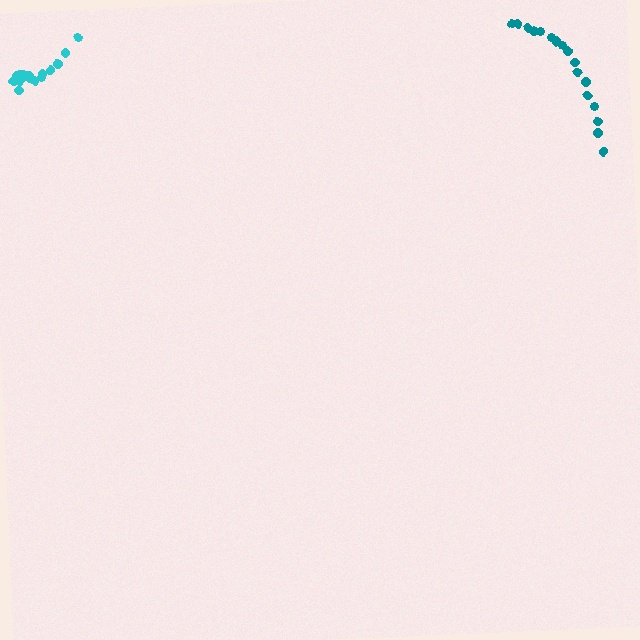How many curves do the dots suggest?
There are 2 distinct paths.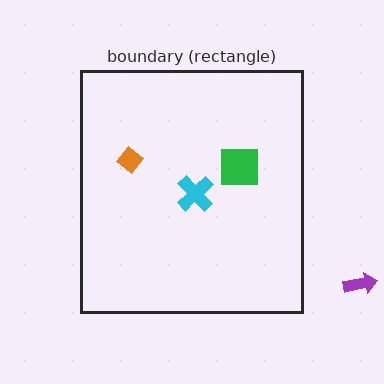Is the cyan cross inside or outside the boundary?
Inside.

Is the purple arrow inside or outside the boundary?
Outside.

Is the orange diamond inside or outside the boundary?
Inside.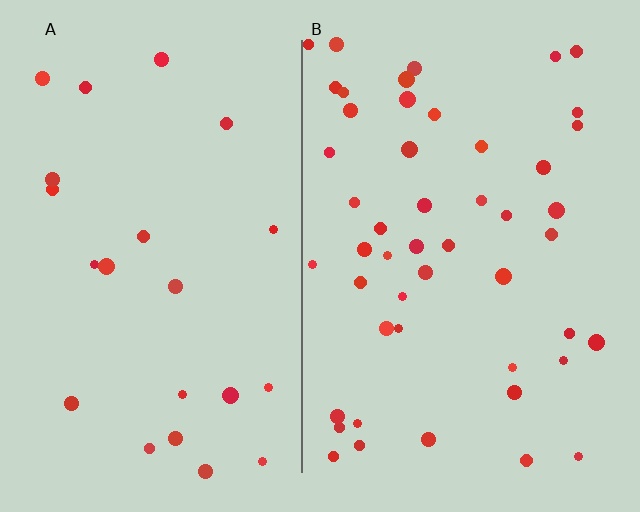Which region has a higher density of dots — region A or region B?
B (the right).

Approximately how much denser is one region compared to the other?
Approximately 2.3× — region B over region A.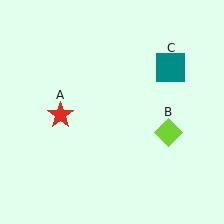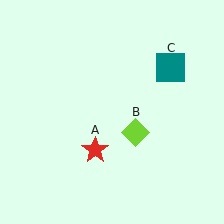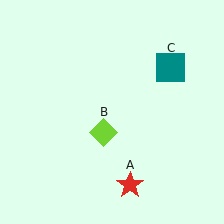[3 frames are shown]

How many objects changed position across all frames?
2 objects changed position: red star (object A), lime diamond (object B).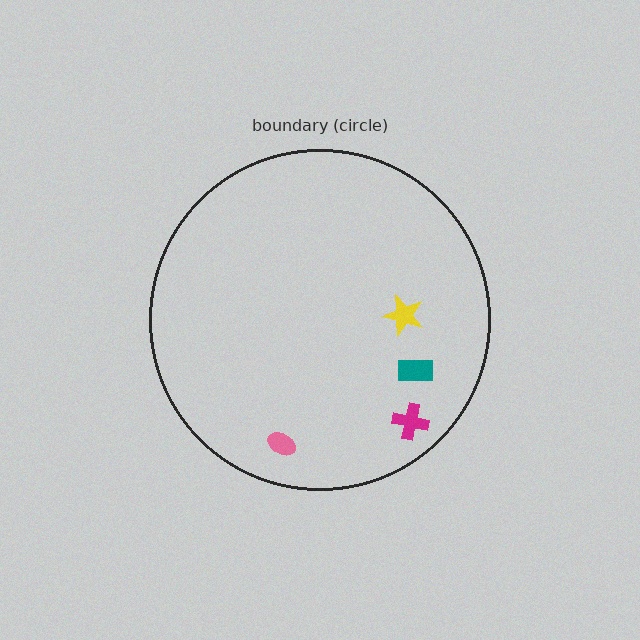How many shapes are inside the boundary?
4 inside, 0 outside.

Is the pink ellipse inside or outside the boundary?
Inside.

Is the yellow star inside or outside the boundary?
Inside.